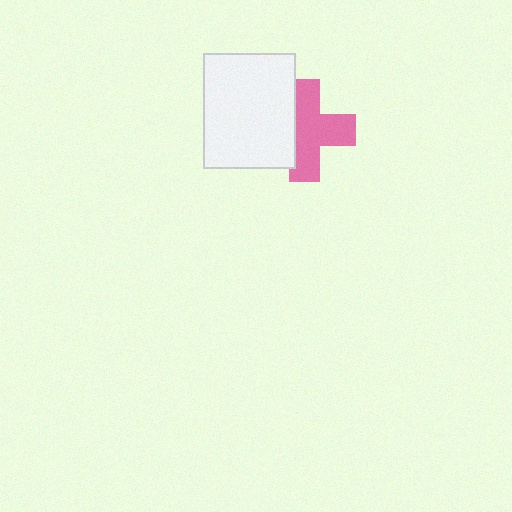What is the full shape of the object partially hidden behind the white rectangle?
The partially hidden object is a pink cross.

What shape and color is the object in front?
The object in front is a white rectangle.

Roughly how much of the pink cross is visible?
Most of it is visible (roughly 68%).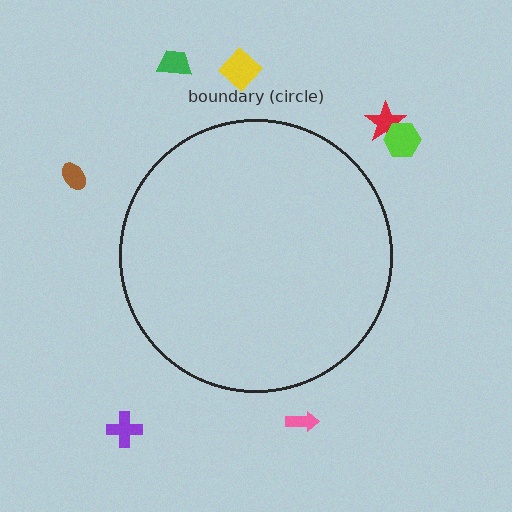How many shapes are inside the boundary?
0 inside, 7 outside.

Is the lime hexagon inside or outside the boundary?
Outside.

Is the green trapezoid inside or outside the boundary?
Outside.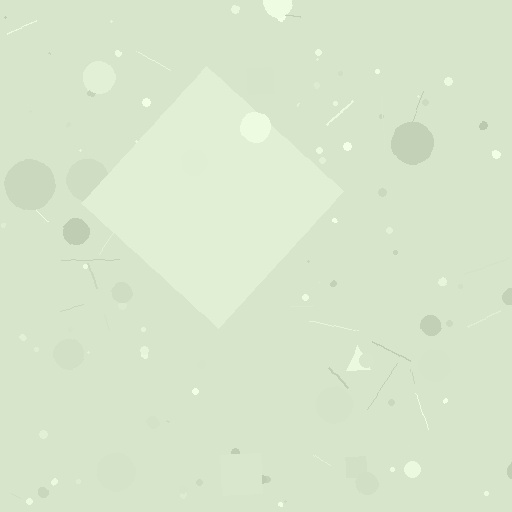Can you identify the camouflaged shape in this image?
The camouflaged shape is a diamond.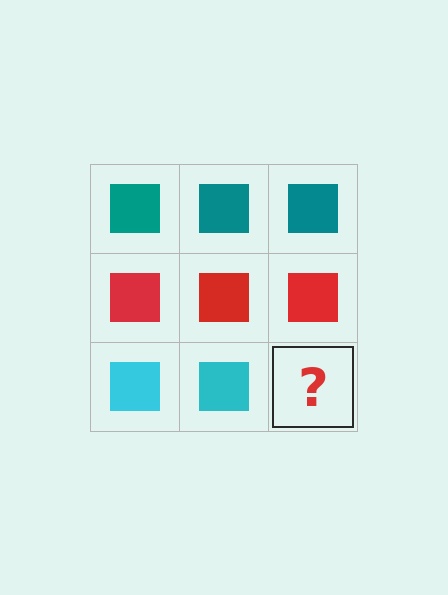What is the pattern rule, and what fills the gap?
The rule is that each row has a consistent color. The gap should be filled with a cyan square.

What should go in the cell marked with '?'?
The missing cell should contain a cyan square.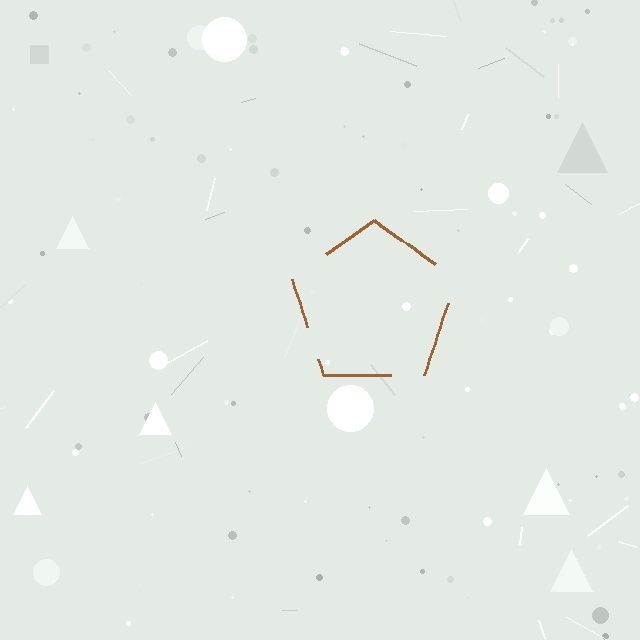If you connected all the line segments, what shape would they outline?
They would outline a pentagon.